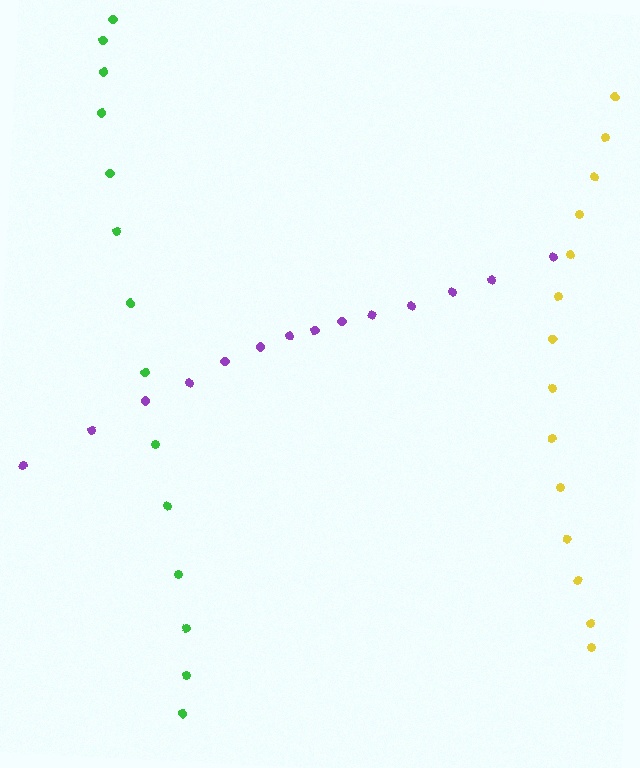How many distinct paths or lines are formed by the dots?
There are 3 distinct paths.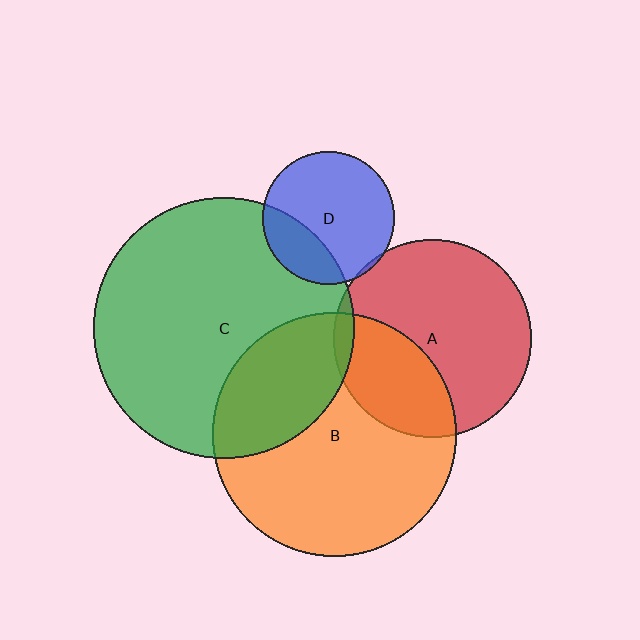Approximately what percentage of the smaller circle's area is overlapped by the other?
Approximately 5%.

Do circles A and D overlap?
Yes.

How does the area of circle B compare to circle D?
Approximately 3.4 times.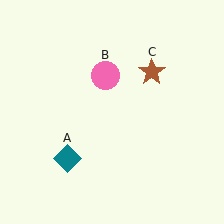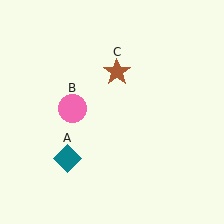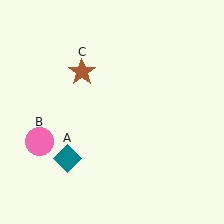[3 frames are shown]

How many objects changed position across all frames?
2 objects changed position: pink circle (object B), brown star (object C).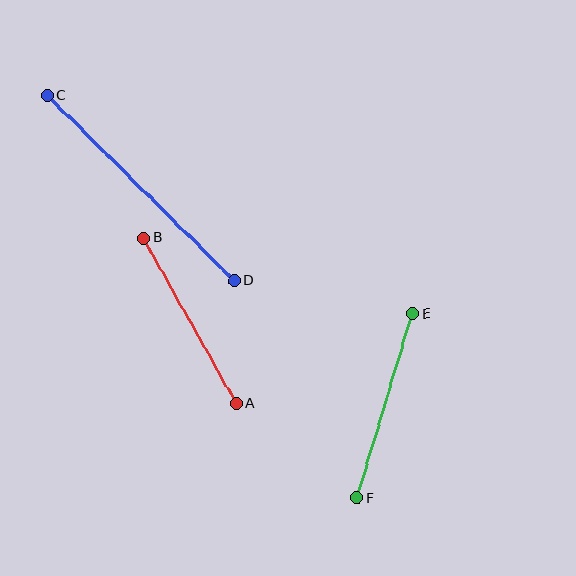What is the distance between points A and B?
The distance is approximately 190 pixels.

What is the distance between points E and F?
The distance is approximately 193 pixels.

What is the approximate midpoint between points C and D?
The midpoint is at approximately (141, 188) pixels.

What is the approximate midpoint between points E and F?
The midpoint is at approximately (385, 406) pixels.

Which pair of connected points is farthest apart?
Points C and D are farthest apart.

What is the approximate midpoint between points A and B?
The midpoint is at approximately (190, 321) pixels.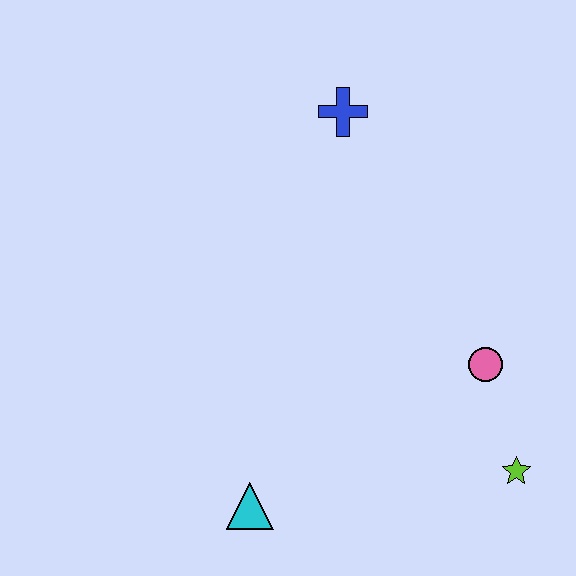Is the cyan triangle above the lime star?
No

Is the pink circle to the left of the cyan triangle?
No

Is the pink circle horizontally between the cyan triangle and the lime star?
Yes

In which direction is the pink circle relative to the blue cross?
The pink circle is below the blue cross.